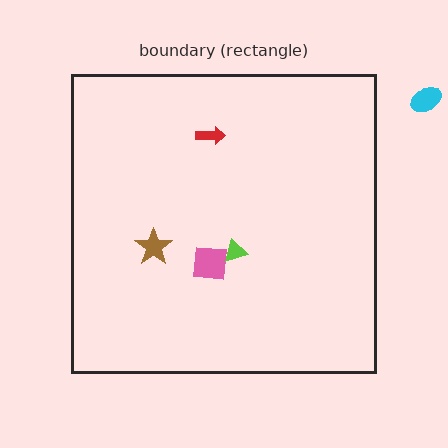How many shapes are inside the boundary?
4 inside, 1 outside.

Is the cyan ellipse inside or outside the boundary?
Outside.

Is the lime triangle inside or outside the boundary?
Inside.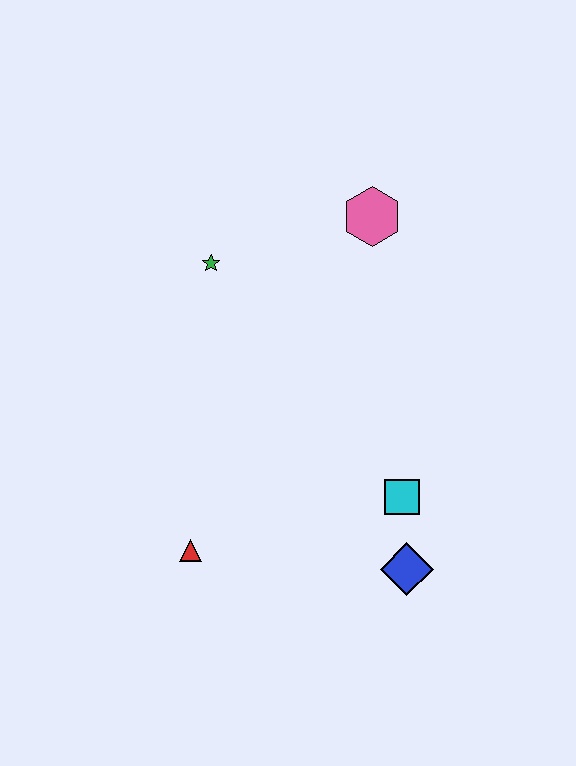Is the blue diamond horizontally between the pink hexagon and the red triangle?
No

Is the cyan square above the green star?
No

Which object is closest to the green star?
The pink hexagon is closest to the green star.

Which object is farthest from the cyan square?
The green star is farthest from the cyan square.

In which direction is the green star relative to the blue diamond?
The green star is above the blue diamond.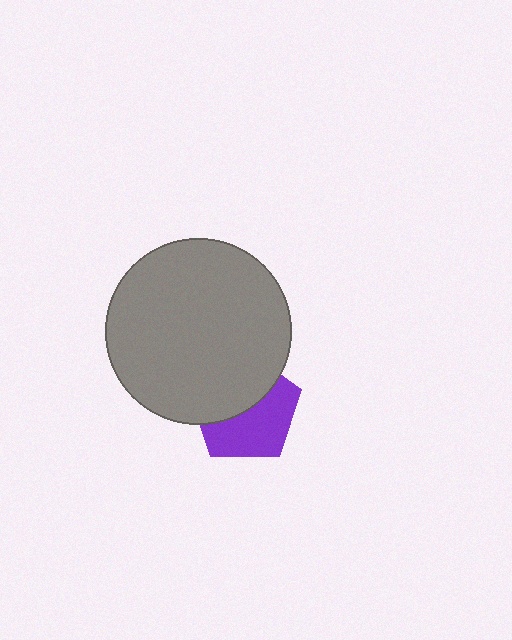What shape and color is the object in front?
The object in front is a gray circle.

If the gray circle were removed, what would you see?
You would see the complete purple pentagon.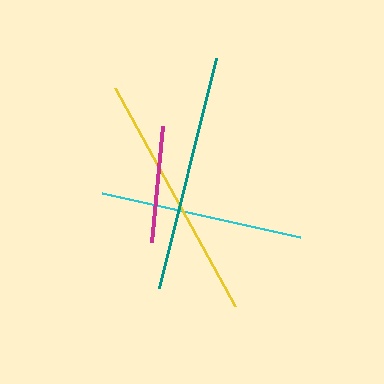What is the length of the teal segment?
The teal segment is approximately 237 pixels long.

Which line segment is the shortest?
The magenta line is the shortest at approximately 116 pixels.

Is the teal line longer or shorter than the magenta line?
The teal line is longer than the magenta line.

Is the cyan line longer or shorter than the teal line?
The teal line is longer than the cyan line.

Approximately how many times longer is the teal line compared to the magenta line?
The teal line is approximately 2.0 times the length of the magenta line.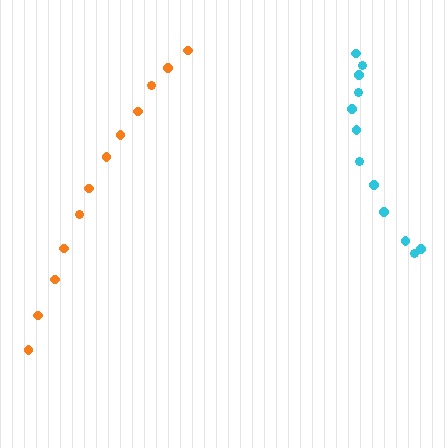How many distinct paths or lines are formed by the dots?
There are 2 distinct paths.